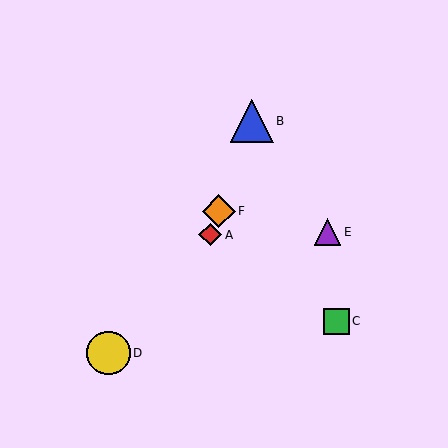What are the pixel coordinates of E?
Object E is at (328, 232).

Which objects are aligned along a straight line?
Objects A, B, F are aligned along a straight line.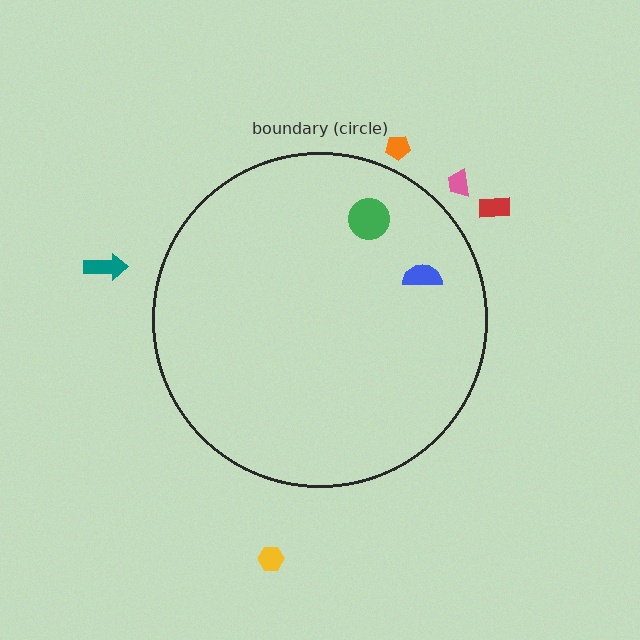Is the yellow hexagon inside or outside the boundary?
Outside.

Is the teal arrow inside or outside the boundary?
Outside.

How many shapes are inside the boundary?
2 inside, 5 outside.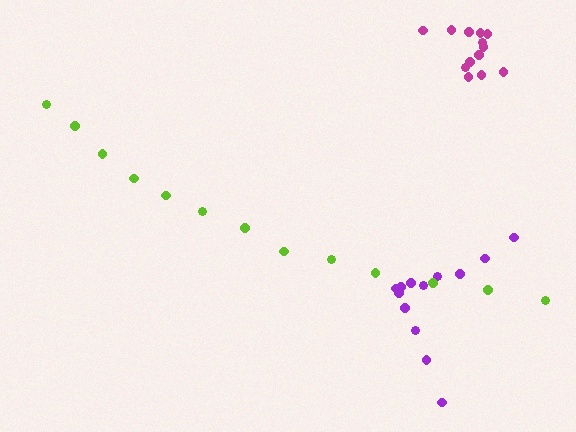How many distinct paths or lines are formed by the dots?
There are 3 distinct paths.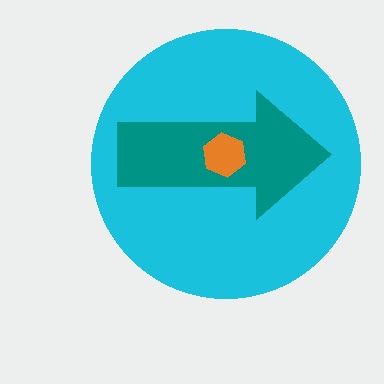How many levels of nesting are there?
3.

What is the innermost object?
The orange hexagon.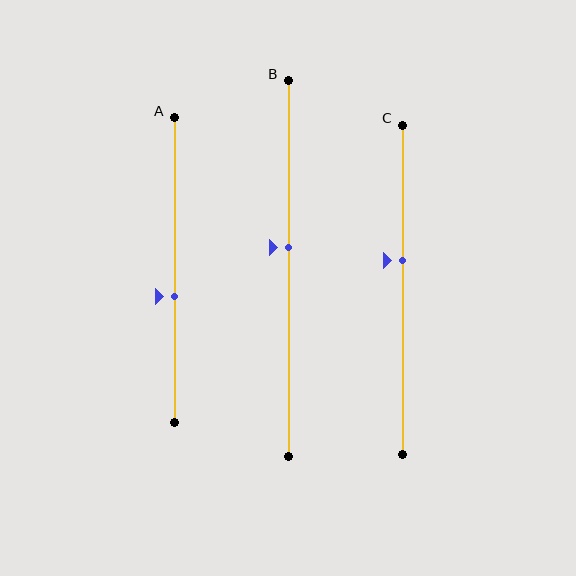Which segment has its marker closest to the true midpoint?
Segment B has its marker closest to the true midpoint.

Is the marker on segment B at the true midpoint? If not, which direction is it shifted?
No, the marker on segment B is shifted upward by about 6% of the segment length.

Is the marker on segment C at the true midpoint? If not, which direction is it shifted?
No, the marker on segment C is shifted upward by about 9% of the segment length.